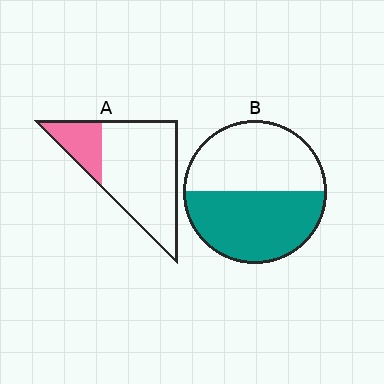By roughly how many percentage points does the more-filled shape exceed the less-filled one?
By roughly 30 percentage points (B over A).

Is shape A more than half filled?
No.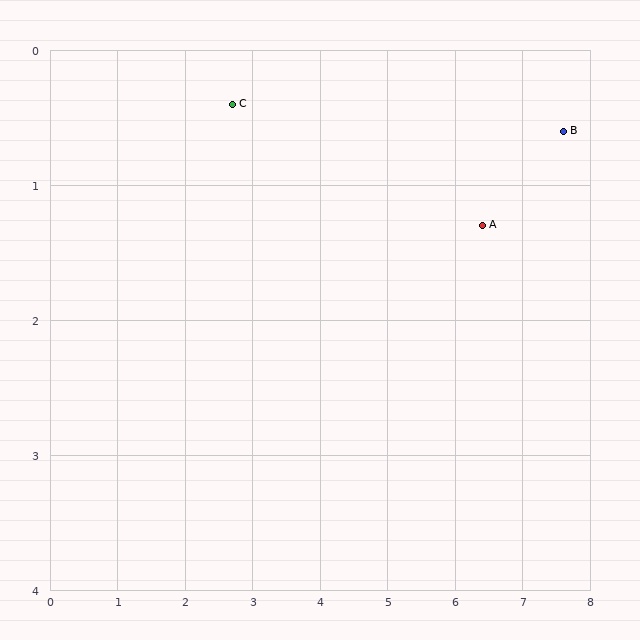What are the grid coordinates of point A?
Point A is at approximately (6.4, 1.3).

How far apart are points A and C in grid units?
Points A and C are about 3.8 grid units apart.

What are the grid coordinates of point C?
Point C is at approximately (2.7, 0.4).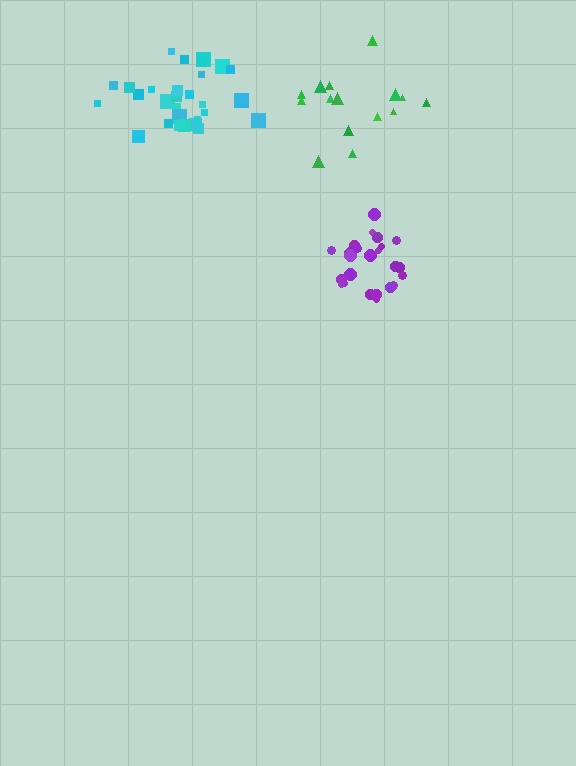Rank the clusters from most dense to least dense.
purple, cyan, green.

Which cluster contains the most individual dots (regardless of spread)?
Cyan (29).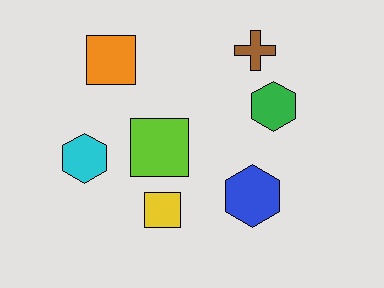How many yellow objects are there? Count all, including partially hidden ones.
There is 1 yellow object.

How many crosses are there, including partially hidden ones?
There is 1 cross.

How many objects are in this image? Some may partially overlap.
There are 7 objects.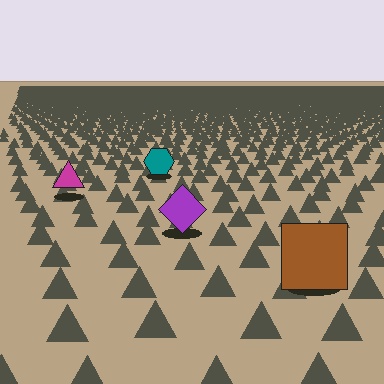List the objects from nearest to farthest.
From nearest to farthest: the brown square, the purple diamond, the magenta triangle, the teal hexagon.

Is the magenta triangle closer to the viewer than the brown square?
No. The brown square is closer — you can tell from the texture gradient: the ground texture is coarser near it.